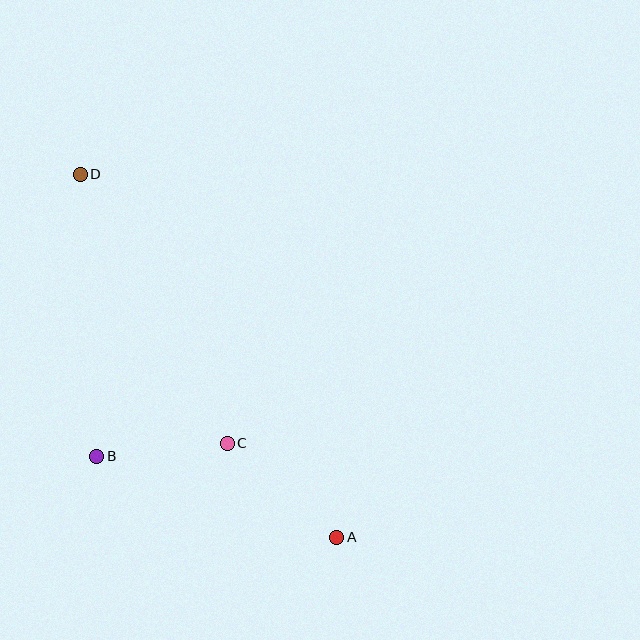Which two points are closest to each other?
Points B and C are closest to each other.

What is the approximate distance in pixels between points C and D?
The distance between C and D is approximately 307 pixels.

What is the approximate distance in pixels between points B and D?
The distance between B and D is approximately 282 pixels.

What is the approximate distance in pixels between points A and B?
The distance between A and B is approximately 253 pixels.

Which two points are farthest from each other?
Points A and D are farthest from each other.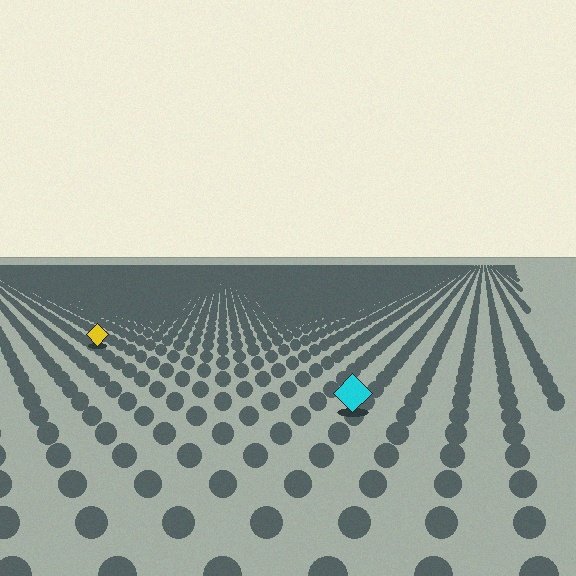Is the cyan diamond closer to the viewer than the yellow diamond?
Yes. The cyan diamond is closer — you can tell from the texture gradient: the ground texture is coarser near it.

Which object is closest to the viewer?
The cyan diamond is closest. The texture marks near it are larger and more spread out.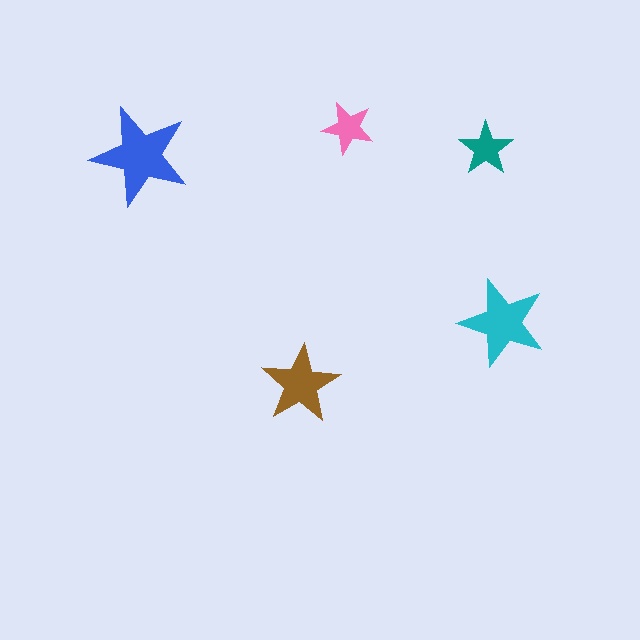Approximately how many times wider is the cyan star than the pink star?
About 1.5 times wider.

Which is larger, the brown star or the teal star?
The brown one.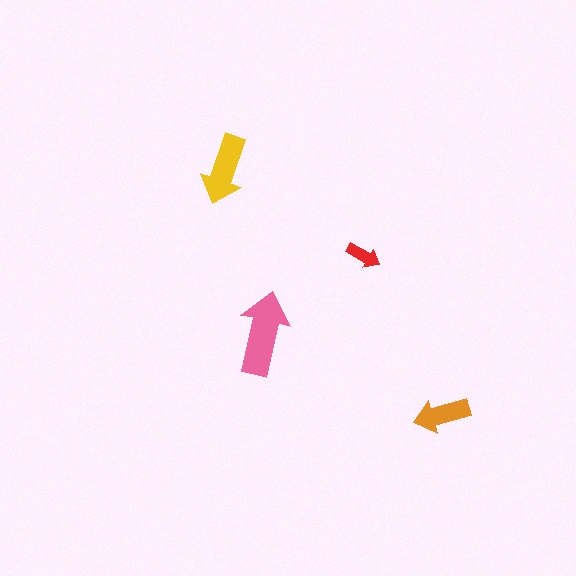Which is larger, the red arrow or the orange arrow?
The orange one.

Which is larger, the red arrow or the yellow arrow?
The yellow one.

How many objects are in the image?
There are 4 objects in the image.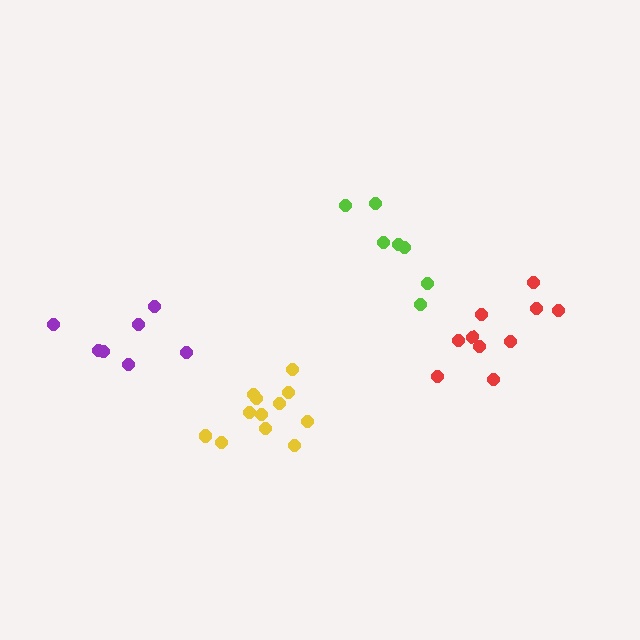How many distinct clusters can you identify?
There are 4 distinct clusters.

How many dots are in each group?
Group 1: 10 dots, Group 2: 7 dots, Group 3: 12 dots, Group 4: 7 dots (36 total).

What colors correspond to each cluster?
The clusters are colored: red, purple, yellow, lime.